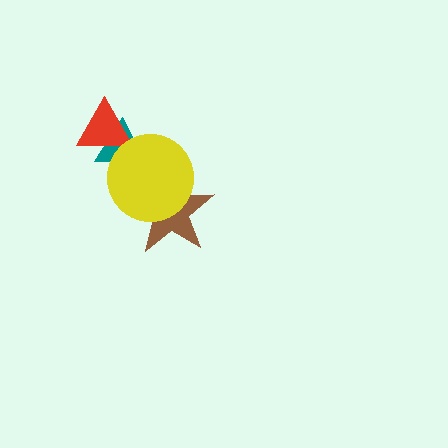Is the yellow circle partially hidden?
No, no other shape covers it.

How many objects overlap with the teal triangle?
2 objects overlap with the teal triangle.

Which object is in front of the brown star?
The yellow circle is in front of the brown star.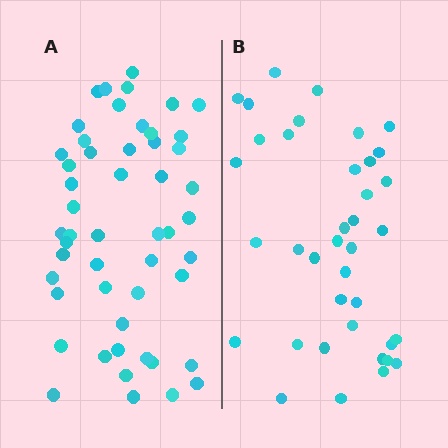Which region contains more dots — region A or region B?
Region A (the left region) has more dots.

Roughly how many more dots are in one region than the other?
Region A has approximately 15 more dots than region B.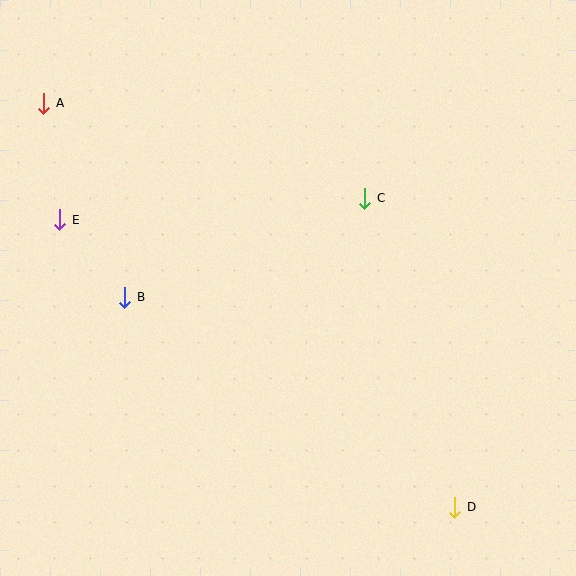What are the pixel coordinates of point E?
Point E is at (60, 220).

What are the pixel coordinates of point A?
Point A is at (44, 103).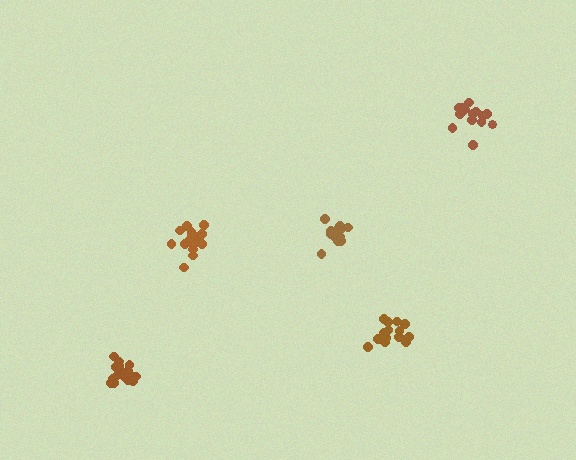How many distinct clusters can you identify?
There are 5 distinct clusters.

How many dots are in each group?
Group 1: 15 dots, Group 2: 13 dots, Group 3: 16 dots, Group 4: 15 dots, Group 5: 17 dots (76 total).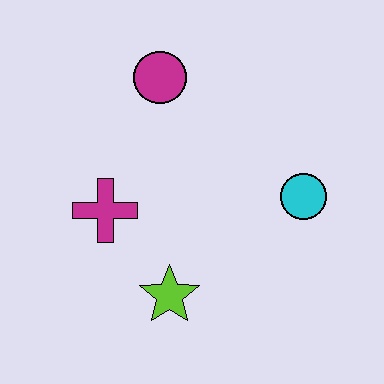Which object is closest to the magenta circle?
The magenta cross is closest to the magenta circle.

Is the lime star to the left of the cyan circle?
Yes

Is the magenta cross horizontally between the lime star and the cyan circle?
No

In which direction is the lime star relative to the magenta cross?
The lime star is below the magenta cross.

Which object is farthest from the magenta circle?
The lime star is farthest from the magenta circle.